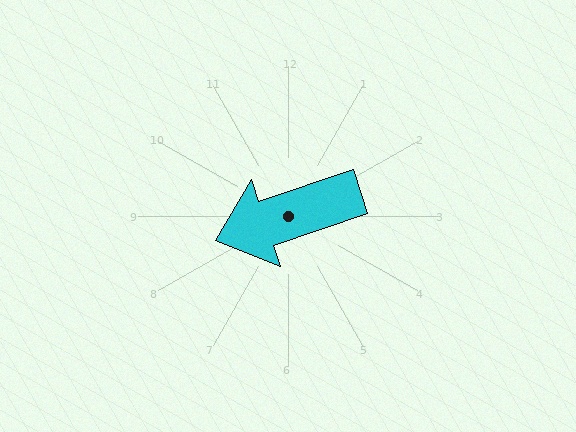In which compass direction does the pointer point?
West.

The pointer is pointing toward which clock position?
Roughly 8 o'clock.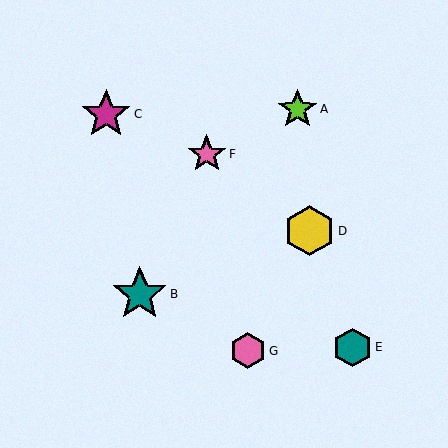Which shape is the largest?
The teal star (labeled B) is the largest.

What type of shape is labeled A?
Shape A is a lime star.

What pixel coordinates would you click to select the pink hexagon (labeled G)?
Click at (248, 351) to select the pink hexagon G.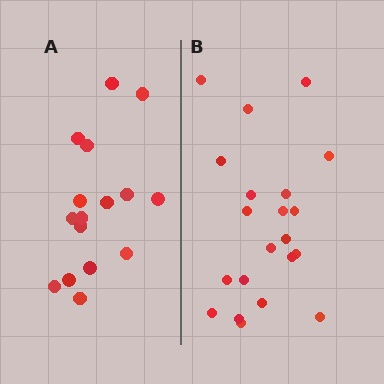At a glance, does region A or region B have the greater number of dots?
Region B (the right region) has more dots.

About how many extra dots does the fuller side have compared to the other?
Region B has about 5 more dots than region A.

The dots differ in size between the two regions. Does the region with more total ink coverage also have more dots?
No. Region A has more total ink coverage because its dots are larger, but region B actually contains more individual dots. Total area can be misleading — the number of items is what matters here.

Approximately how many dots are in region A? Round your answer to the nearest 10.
About 20 dots. (The exact count is 16, which rounds to 20.)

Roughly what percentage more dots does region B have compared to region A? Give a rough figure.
About 30% more.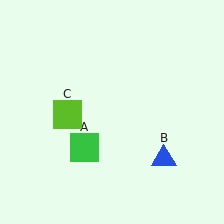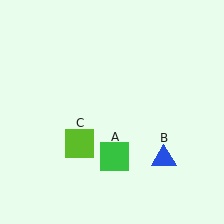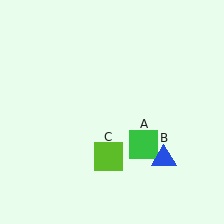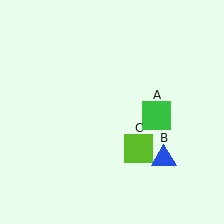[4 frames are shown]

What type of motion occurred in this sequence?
The green square (object A), lime square (object C) rotated counterclockwise around the center of the scene.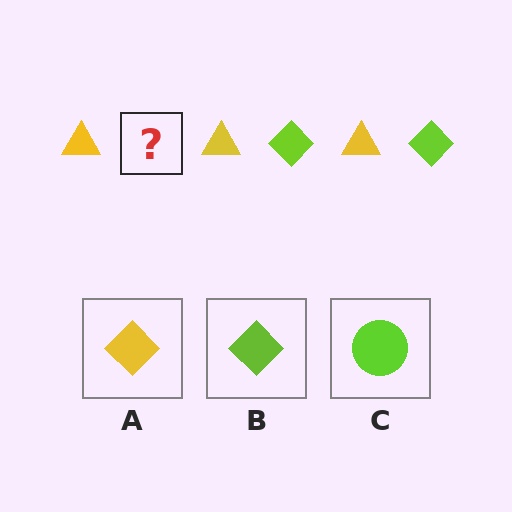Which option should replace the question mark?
Option B.